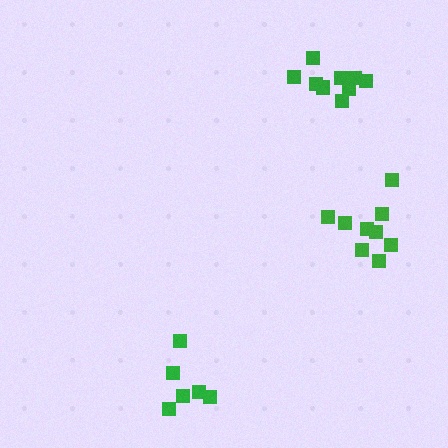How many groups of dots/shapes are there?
There are 3 groups.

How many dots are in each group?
Group 1: 6 dots, Group 2: 9 dots, Group 3: 9 dots (24 total).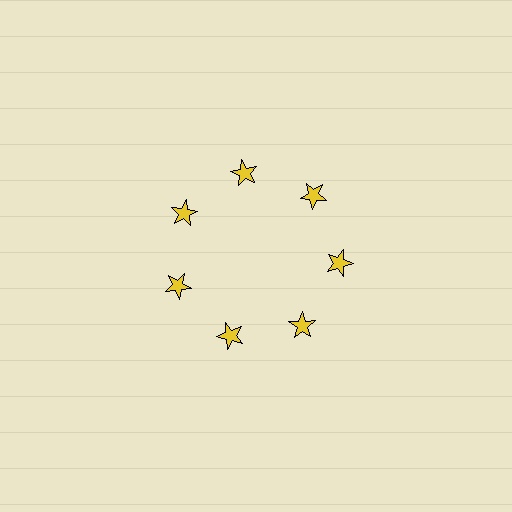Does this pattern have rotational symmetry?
Yes, this pattern has 7-fold rotational symmetry. It looks the same after rotating 51 degrees around the center.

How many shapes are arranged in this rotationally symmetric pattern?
There are 7 shapes, arranged in 7 groups of 1.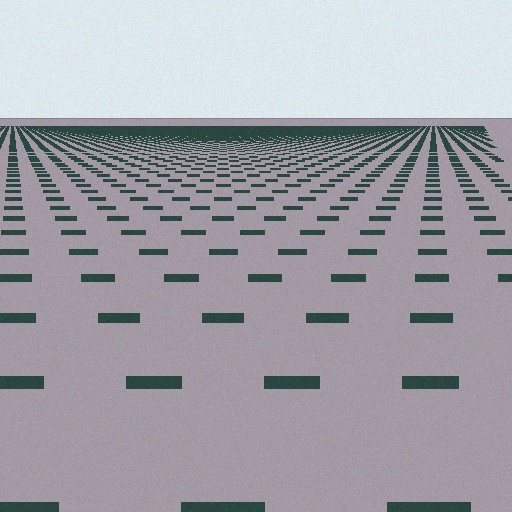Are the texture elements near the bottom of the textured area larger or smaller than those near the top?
Larger. Near the bottom, elements are closer to the viewer and appear at a bigger on-screen size.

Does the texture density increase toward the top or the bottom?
Density increases toward the top.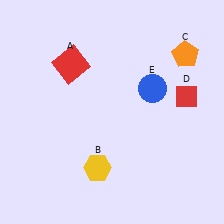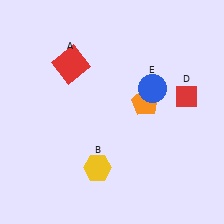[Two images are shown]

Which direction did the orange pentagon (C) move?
The orange pentagon (C) moved down.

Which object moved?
The orange pentagon (C) moved down.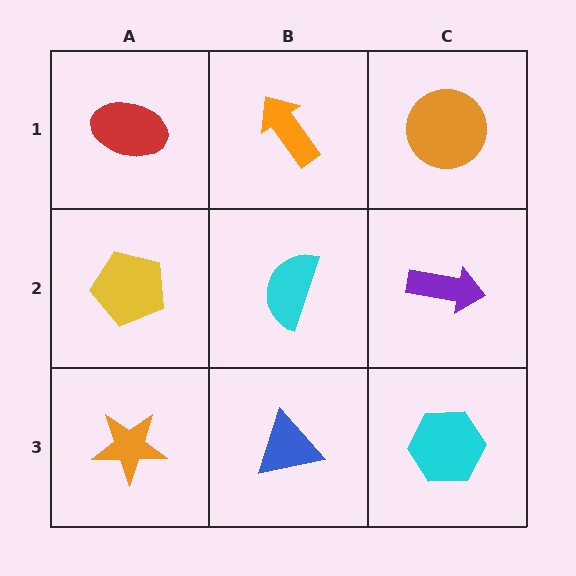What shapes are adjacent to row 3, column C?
A purple arrow (row 2, column C), a blue triangle (row 3, column B).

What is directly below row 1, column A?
A yellow pentagon.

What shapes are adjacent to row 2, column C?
An orange circle (row 1, column C), a cyan hexagon (row 3, column C), a cyan semicircle (row 2, column B).